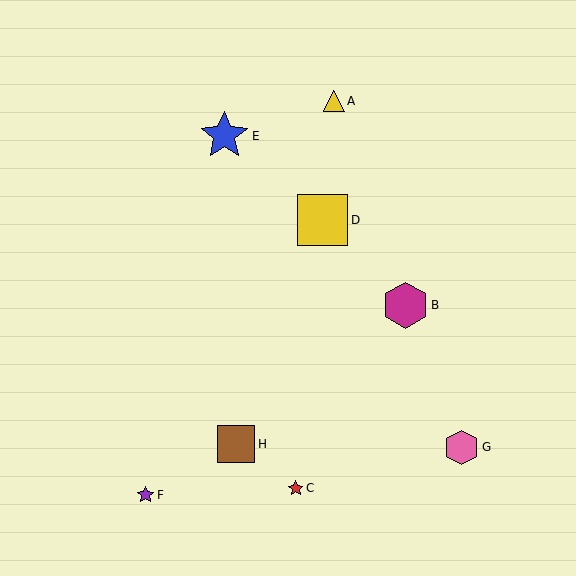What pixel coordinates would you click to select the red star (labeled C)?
Click at (296, 488) to select the red star C.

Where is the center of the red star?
The center of the red star is at (296, 488).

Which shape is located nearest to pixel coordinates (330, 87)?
The yellow triangle (labeled A) at (334, 101) is nearest to that location.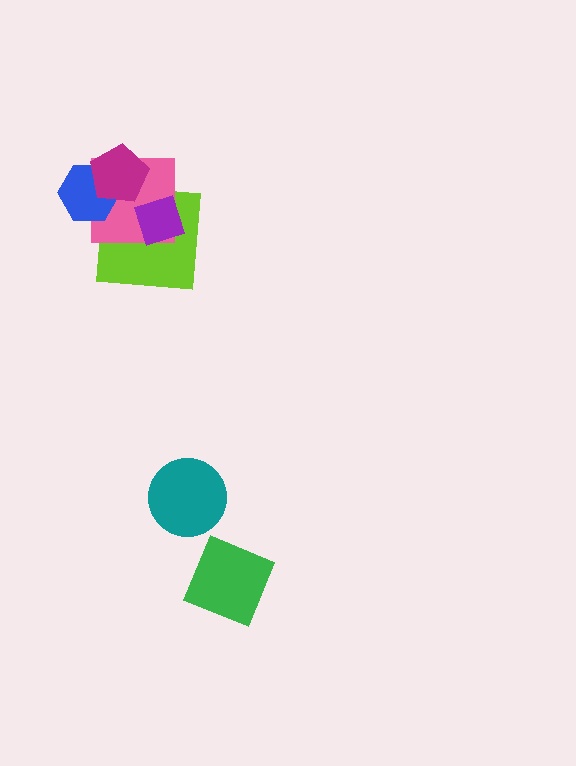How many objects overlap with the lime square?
3 objects overlap with the lime square.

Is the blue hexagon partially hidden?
Yes, it is partially covered by another shape.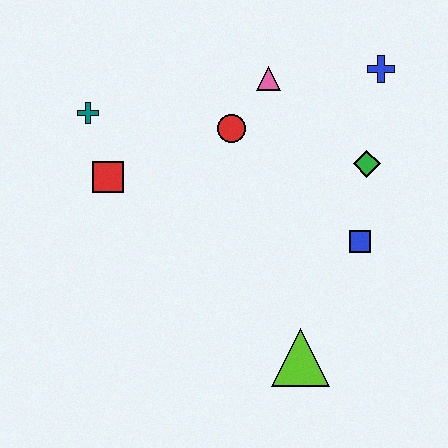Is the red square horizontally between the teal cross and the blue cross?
Yes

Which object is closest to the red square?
The teal cross is closest to the red square.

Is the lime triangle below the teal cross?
Yes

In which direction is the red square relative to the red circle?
The red square is to the left of the red circle.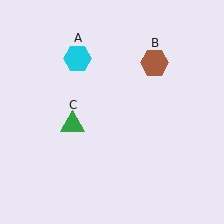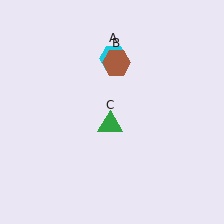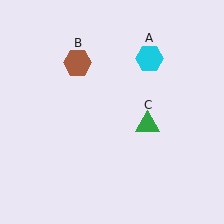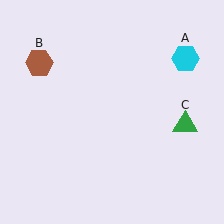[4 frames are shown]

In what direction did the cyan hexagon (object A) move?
The cyan hexagon (object A) moved right.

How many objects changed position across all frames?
3 objects changed position: cyan hexagon (object A), brown hexagon (object B), green triangle (object C).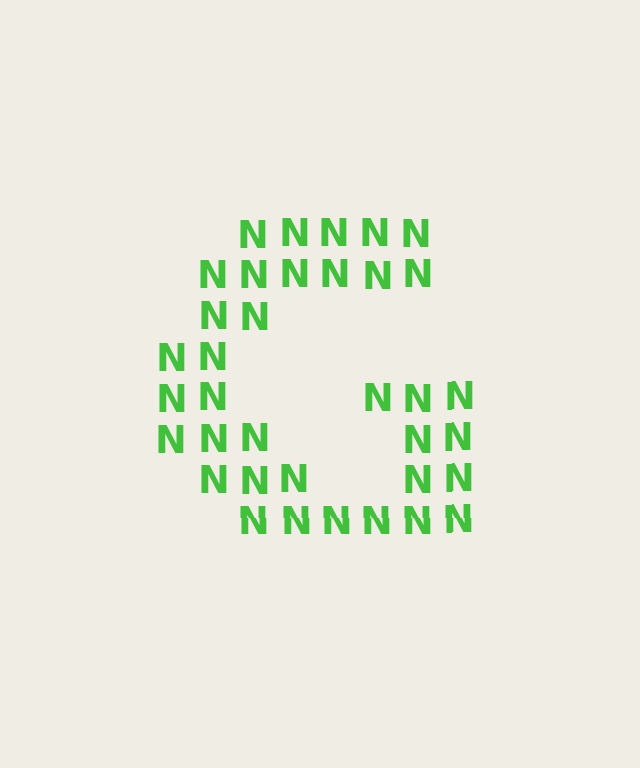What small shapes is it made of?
It is made of small letter N's.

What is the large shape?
The large shape is the letter G.